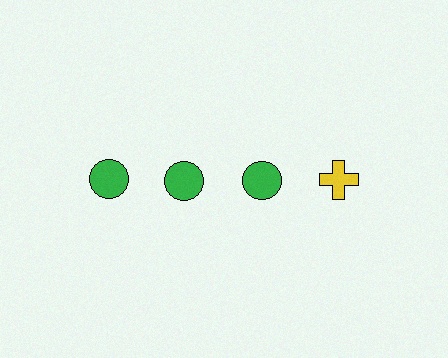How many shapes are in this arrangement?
There are 4 shapes arranged in a grid pattern.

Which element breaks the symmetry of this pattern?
The yellow cross in the top row, second from right column breaks the symmetry. All other shapes are green circles.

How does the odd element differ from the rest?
It differs in both color (yellow instead of green) and shape (cross instead of circle).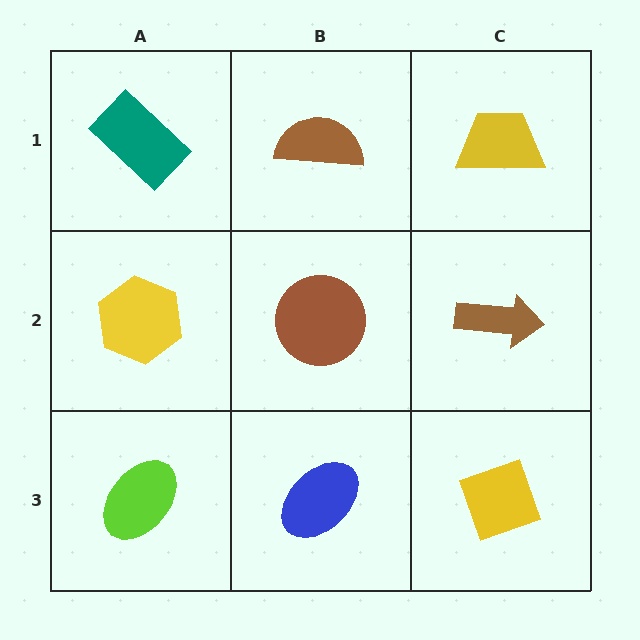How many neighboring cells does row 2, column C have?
3.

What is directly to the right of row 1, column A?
A brown semicircle.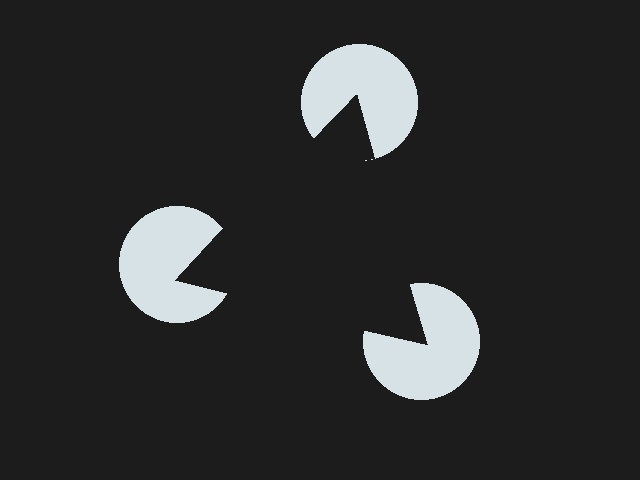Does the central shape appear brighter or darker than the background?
It typically appears slightly darker than the background, even though no actual brightness change is drawn.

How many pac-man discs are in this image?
There are 3 — one at each vertex of the illusory triangle.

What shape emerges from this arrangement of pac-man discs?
An illusory triangle — its edges are inferred from the aligned wedge cuts in the pac-man discs, not physically drawn.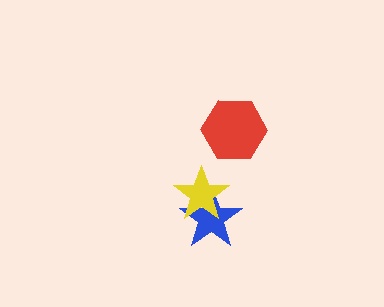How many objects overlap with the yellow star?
1 object overlaps with the yellow star.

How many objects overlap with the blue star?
1 object overlaps with the blue star.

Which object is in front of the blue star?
The yellow star is in front of the blue star.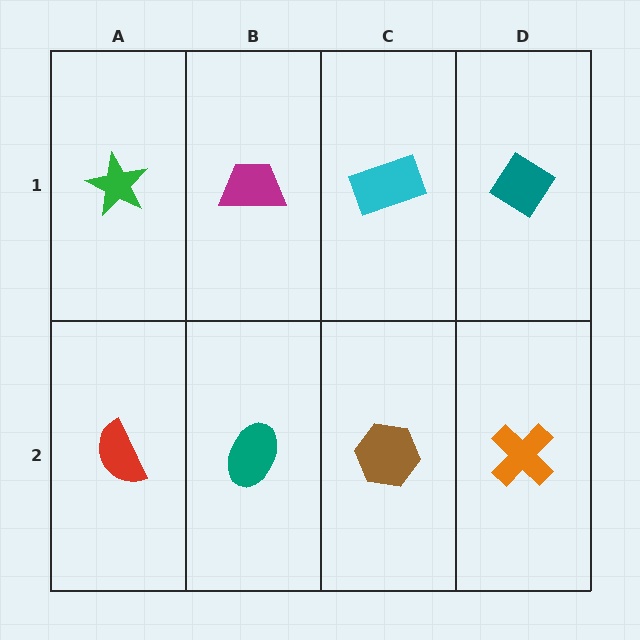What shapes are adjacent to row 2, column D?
A teal diamond (row 1, column D), a brown hexagon (row 2, column C).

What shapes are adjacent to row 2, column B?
A magenta trapezoid (row 1, column B), a red semicircle (row 2, column A), a brown hexagon (row 2, column C).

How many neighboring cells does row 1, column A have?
2.